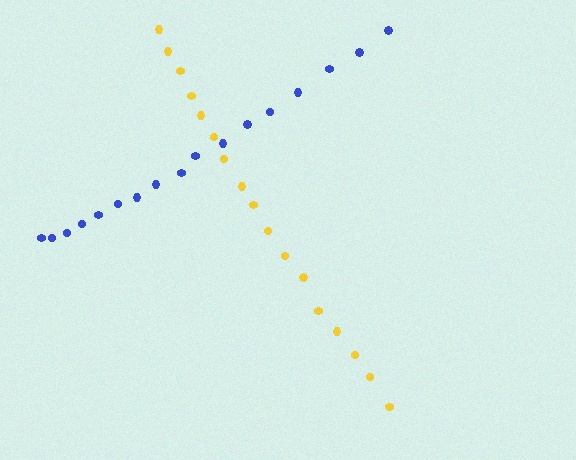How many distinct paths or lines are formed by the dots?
There are 2 distinct paths.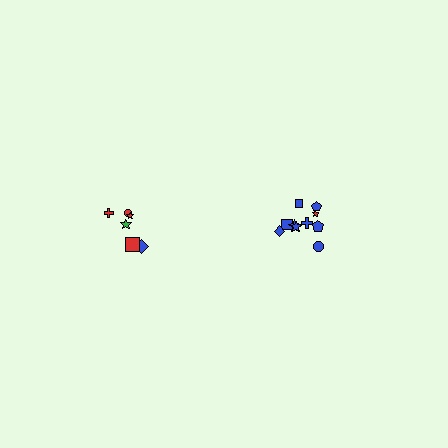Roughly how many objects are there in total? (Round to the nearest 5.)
Roughly 15 objects in total.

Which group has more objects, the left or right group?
The right group.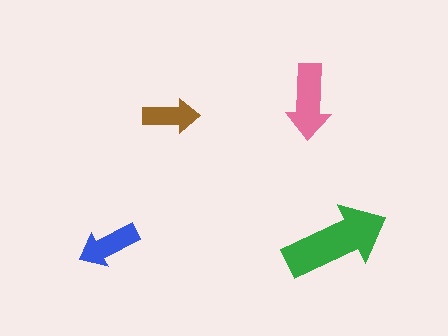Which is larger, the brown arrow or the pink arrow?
The pink one.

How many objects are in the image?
There are 4 objects in the image.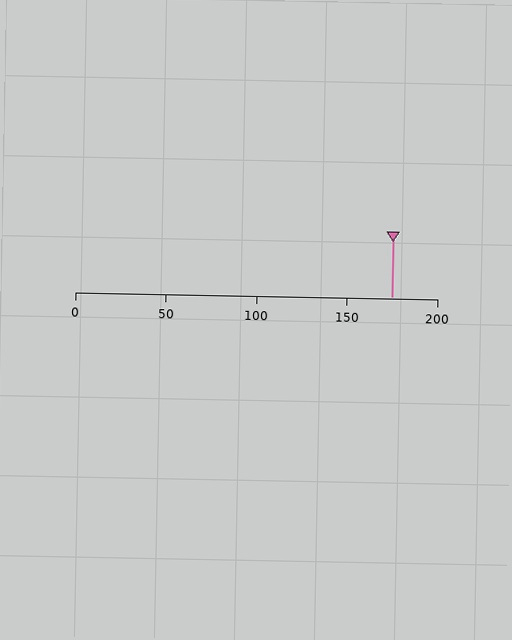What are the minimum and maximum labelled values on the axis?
The axis runs from 0 to 200.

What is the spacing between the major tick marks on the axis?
The major ticks are spaced 50 apart.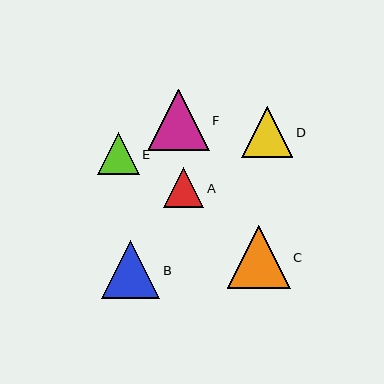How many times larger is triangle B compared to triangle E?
Triangle B is approximately 1.4 times the size of triangle E.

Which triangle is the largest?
Triangle C is the largest with a size of approximately 63 pixels.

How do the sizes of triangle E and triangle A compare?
Triangle E and triangle A are approximately the same size.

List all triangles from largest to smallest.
From largest to smallest: C, F, B, D, E, A.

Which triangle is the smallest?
Triangle A is the smallest with a size of approximately 40 pixels.